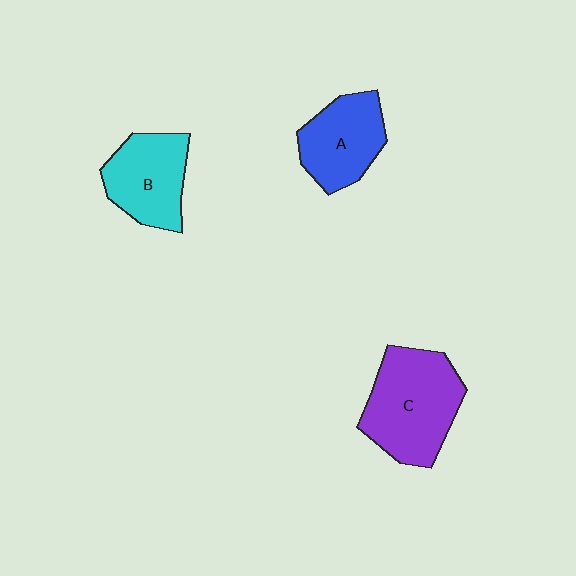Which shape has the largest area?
Shape C (purple).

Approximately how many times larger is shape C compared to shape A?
Approximately 1.4 times.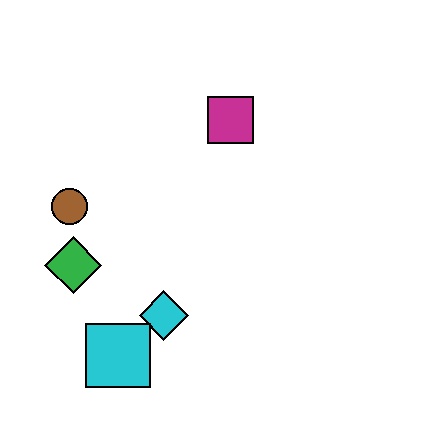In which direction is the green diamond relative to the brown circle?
The green diamond is below the brown circle.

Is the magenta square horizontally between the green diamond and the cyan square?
No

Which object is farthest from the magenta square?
The cyan square is farthest from the magenta square.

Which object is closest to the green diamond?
The brown circle is closest to the green diamond.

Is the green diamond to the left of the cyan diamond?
Yes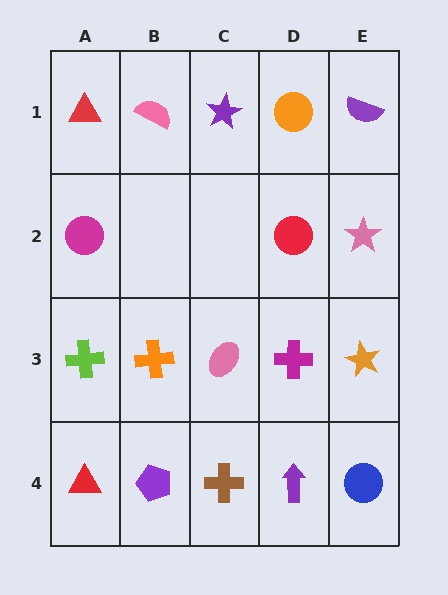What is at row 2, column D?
A red circle.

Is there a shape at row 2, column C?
No, that cell is empty.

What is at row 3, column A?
A lime cross.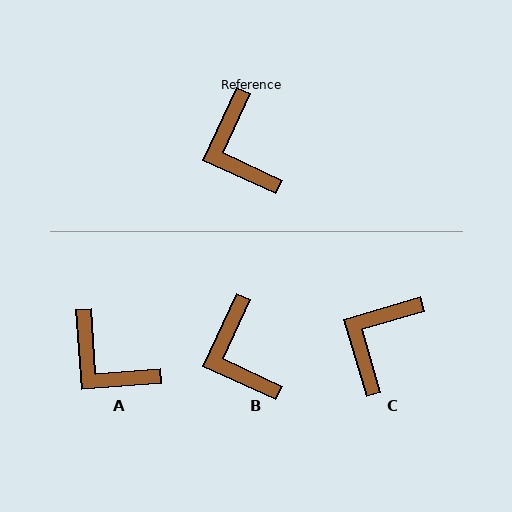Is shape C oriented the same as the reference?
No, it is off by about 49 degrees.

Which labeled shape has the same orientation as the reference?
B.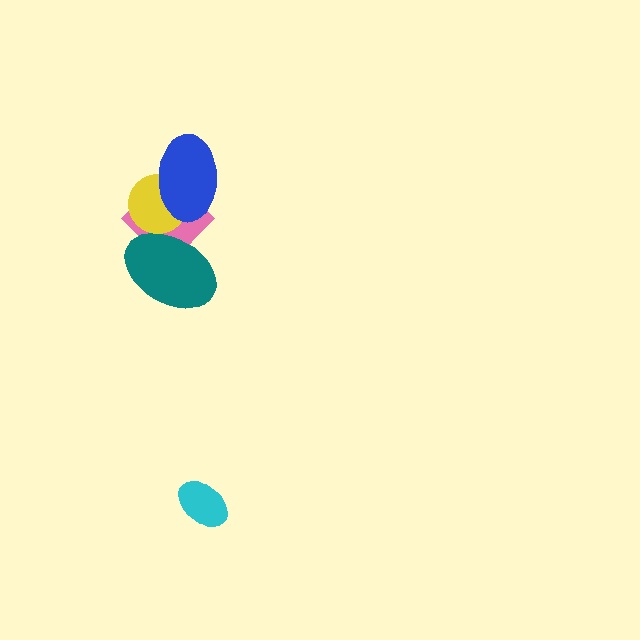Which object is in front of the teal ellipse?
The yellow circle is in front of the teal ellipse.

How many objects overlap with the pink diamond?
3 objects overlap with the pink diamond.